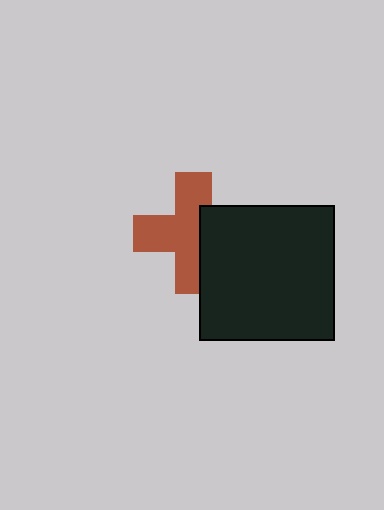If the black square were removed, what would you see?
You would see the complete brown cross.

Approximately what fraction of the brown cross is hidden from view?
Roughly 35% of the brown cross is hidden behind the black square.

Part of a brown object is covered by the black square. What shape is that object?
It is a cross.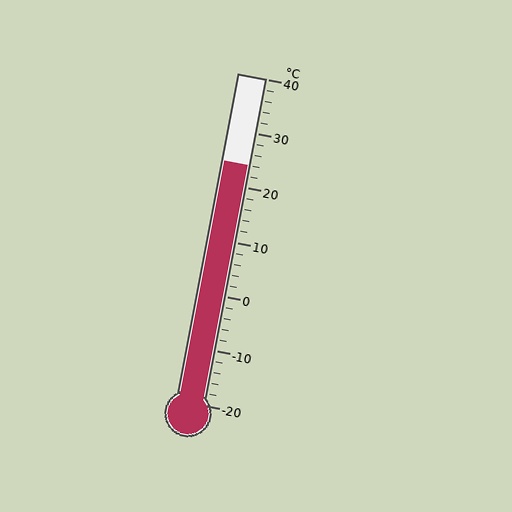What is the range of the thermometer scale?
The thermometer scale ranges from -20°C to 40°C.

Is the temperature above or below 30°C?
The temperature is below 30°C.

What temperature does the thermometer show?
The thermometer shows approximately 24°C.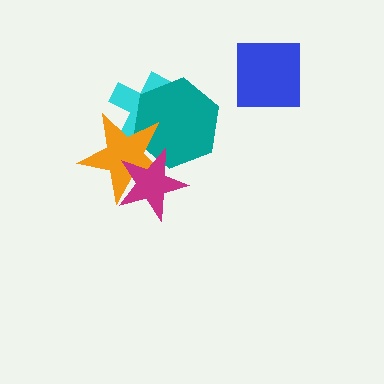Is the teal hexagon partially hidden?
Yes, it is partially covered by another shape.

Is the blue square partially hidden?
No, no other shape covers it.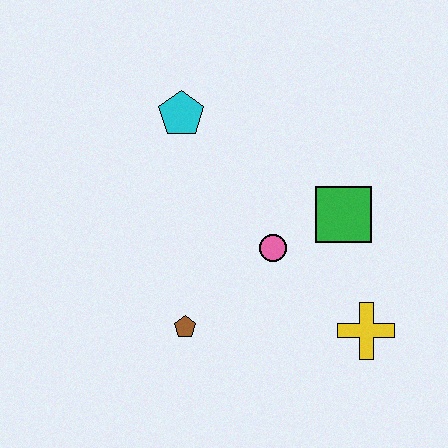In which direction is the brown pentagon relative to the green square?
The brown pentagon is to the left of the green square.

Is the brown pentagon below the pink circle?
Yes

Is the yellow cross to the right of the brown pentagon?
Yes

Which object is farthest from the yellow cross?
The cyan pentagon is farthest from the yellow cross.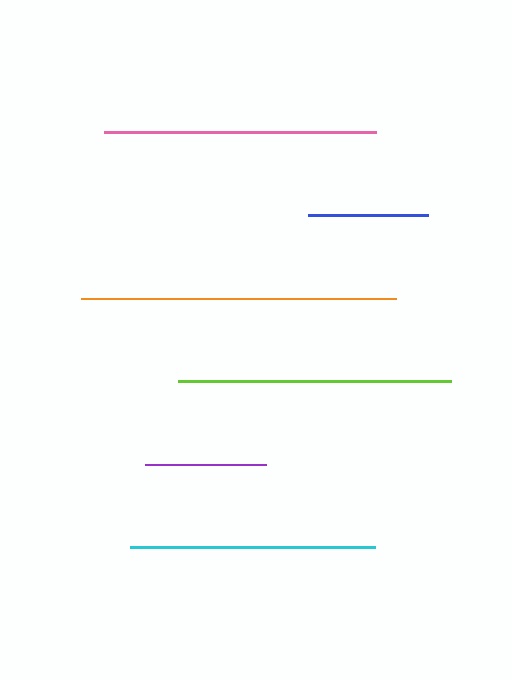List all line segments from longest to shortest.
From longest to shortest: orange, lime, pink, cyan, purple, blue.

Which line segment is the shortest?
The blue line is the shortest at approximately 120 pixels.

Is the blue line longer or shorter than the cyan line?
The cyan line is longer than the blue line.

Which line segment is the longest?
The orange line is the longest at approximately 315 pixels.